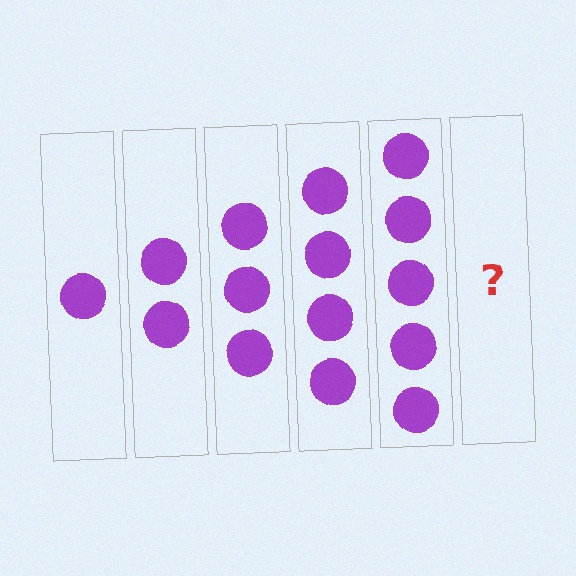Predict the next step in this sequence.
The next step is 6 circles.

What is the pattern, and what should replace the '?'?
The pattern is that each step adds one more circle. The '?' should be 6 circles.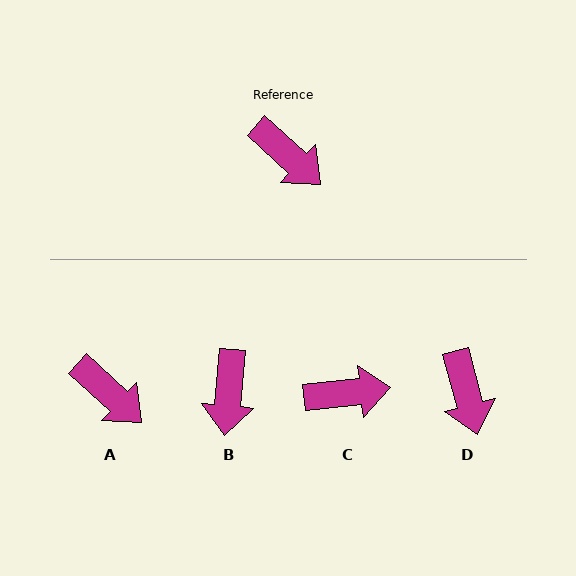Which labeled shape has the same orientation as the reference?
A.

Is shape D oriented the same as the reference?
No, it is off by about 33 degrees.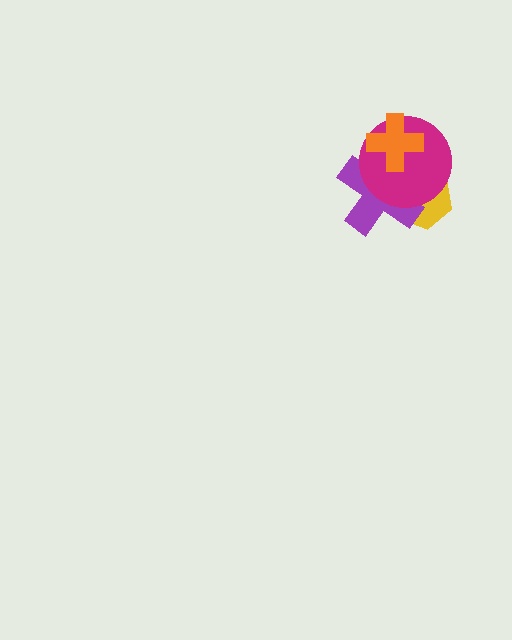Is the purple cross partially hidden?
Yes, it is partially covered by another shape.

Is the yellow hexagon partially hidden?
Yes, it is partially covered by another shape.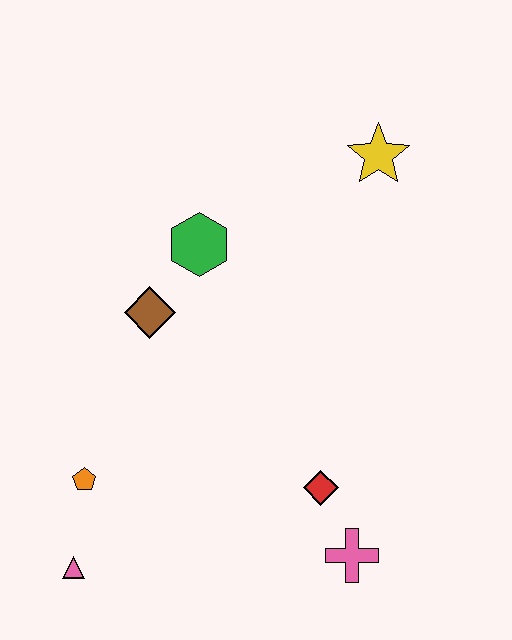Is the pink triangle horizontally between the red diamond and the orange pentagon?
No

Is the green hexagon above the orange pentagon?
Yes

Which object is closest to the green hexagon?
The brown diamond is closest to the green hexagon.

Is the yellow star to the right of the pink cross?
Yes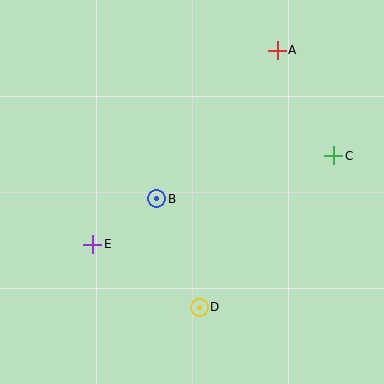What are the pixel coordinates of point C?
Point C is at (334, 156).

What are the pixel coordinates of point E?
Point E is at (93, 244).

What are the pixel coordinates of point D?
Point D is at (199, 307).